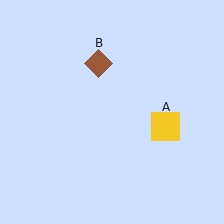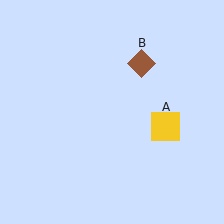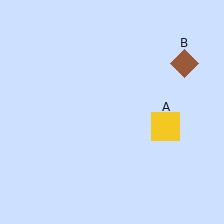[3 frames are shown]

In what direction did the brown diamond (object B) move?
The brown diamond (object B) moved right.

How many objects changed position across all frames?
1 object changed position: brown diamond (object B).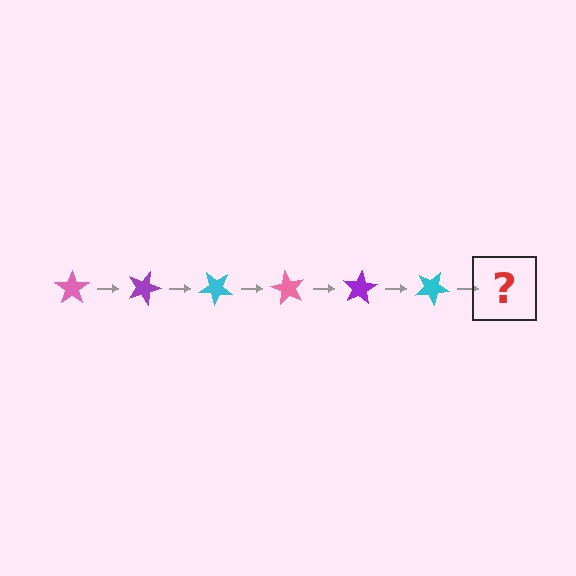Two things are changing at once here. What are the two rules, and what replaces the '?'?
The two rules are that it rotates 20 degrees each step and the color cycles through pink, purple, and cyan. The '?' should be a pink star, rotated 120 degrees from the start.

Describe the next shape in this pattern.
It should be a pink star, rotated 120 degrees from the start.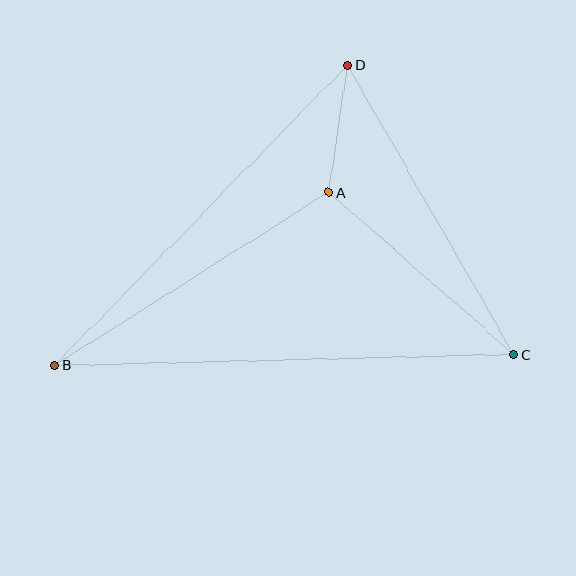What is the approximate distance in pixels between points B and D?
The distance between B and D is approximately 420 pixels.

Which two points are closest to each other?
Points A and D are closest to each other.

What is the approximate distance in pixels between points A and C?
The distance between A and C is approximately 246 pixels.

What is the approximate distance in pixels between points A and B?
The distance between A and B is approximately 324 pixels.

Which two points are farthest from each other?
Points B and C are farthest from each other.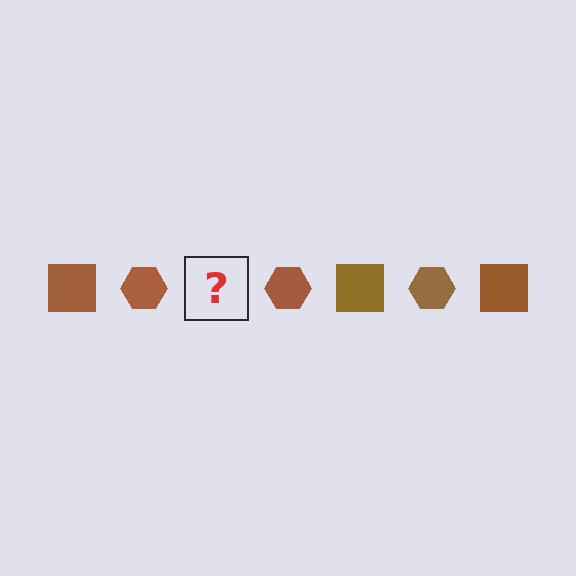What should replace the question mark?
The question mark should be replaced with a brown square.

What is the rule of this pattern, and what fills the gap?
The rule is that the pattern cycles through square, hexagon shapes in brown. The gap should be filled with a brown square.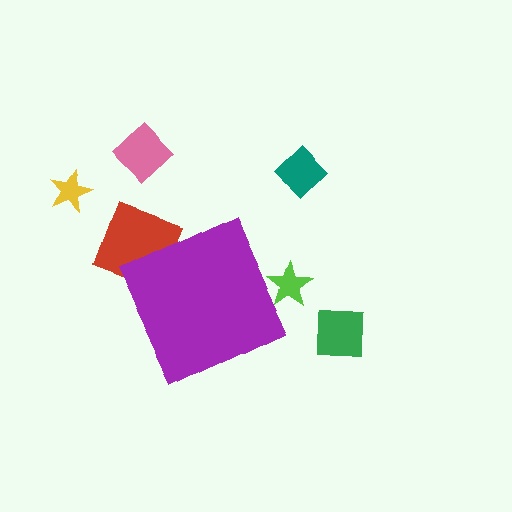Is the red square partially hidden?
Yes, the red square is partially hidden behind the purple diamond.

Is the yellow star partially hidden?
No, the yellow star is fully visible.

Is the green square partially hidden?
No, the green square is fully visible.